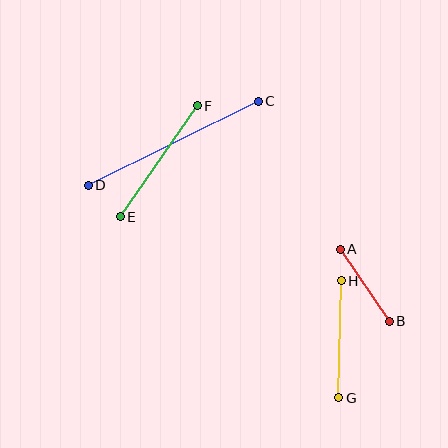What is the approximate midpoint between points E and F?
The midpoint is at approximately (159, 161) pixels.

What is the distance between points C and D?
The distance is approximately 190 pixels.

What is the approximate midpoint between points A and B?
The midpoint is at approximately (365, 285) pixels.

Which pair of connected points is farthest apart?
Points C and D are farthest apart.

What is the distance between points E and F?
The distance is approximately 135 pixels.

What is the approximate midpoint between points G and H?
The midpoint is at approximately (340, 339) pixels.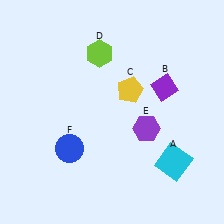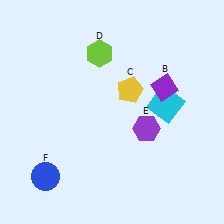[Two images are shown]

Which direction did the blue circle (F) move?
The blue circle (F) moved down.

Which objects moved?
The objects that moved are: the cyan square (A), the blue circle (F).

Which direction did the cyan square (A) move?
The cyan square (A) moved up.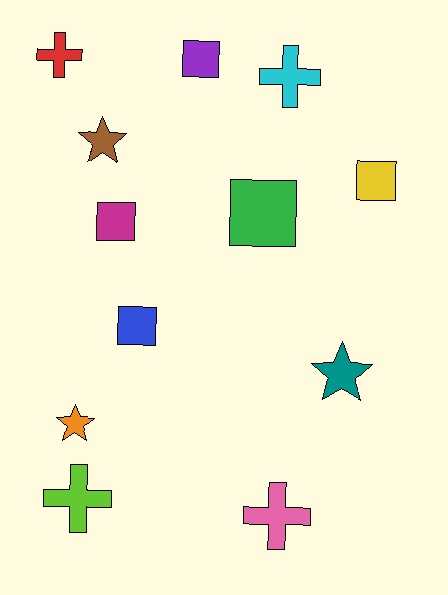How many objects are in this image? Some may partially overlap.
There are 12 objects.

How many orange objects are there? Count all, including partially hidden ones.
There is 1 orange object.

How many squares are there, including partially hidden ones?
There are 5 squares.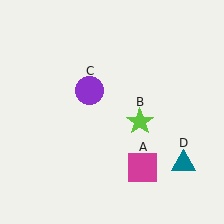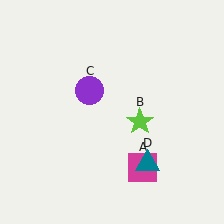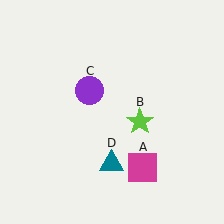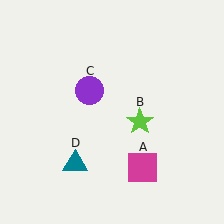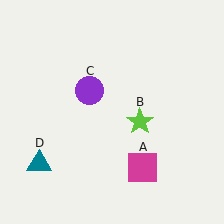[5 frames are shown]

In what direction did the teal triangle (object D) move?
The teal triangle (object D) moved left.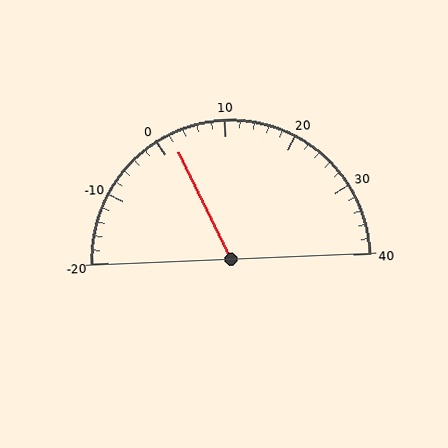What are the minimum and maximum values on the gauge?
The gauge ranges from -20 to 40.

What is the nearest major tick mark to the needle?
The nearest major tick mark is 0.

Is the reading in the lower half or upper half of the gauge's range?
The reading is in the lower half of the range (-20 to 40).